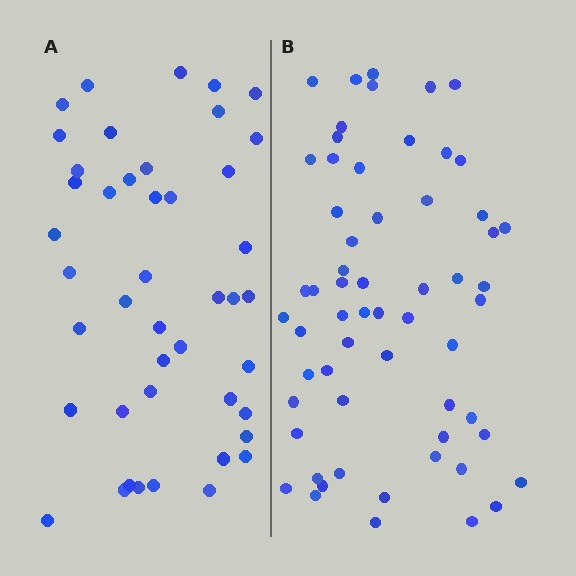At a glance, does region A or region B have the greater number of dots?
Region B (the right region) has more dots.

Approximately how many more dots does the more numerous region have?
Region B has approximately 15 more dots than region A.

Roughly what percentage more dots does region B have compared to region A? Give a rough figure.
About 35% more.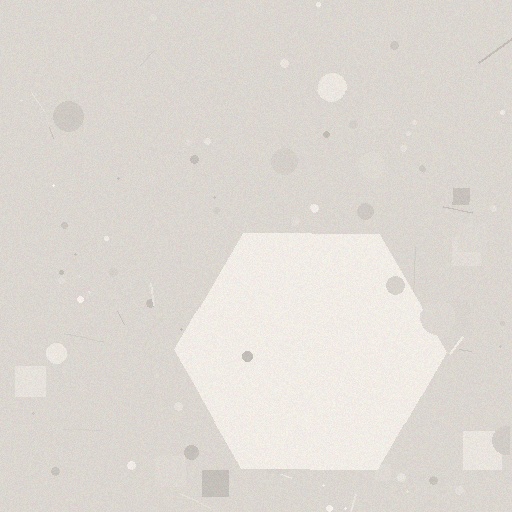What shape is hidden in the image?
A hexagon is hidden in the image.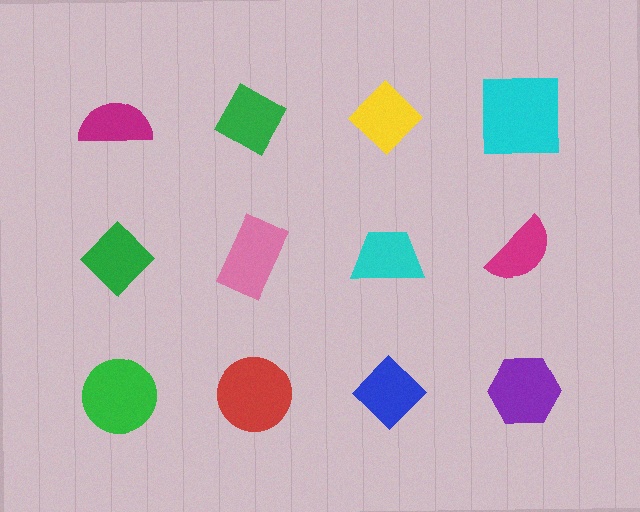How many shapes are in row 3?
4 shapes.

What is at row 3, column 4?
A purple hexagon.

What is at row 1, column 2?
A green diamond.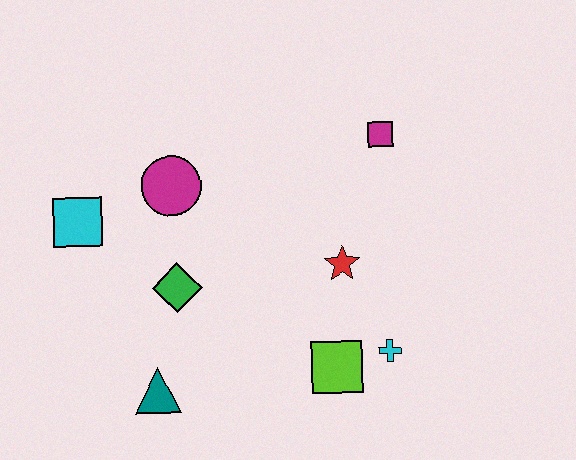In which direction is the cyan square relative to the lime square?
The cyan square is to the left of the lime square.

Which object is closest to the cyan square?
The magenta circle is closest to the cyan square.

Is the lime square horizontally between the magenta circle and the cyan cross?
Yes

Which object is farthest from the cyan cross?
The cyan square is farthest from the cyan cross.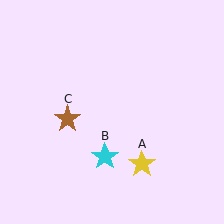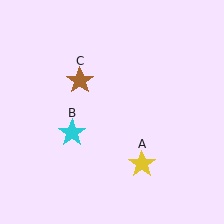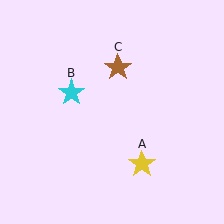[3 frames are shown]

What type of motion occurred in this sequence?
The cyan star (object B), brown star (object C) rotated clockwise around the center of the scene.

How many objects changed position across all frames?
2 objects changed position: cyan star (object B), brown star (object C).